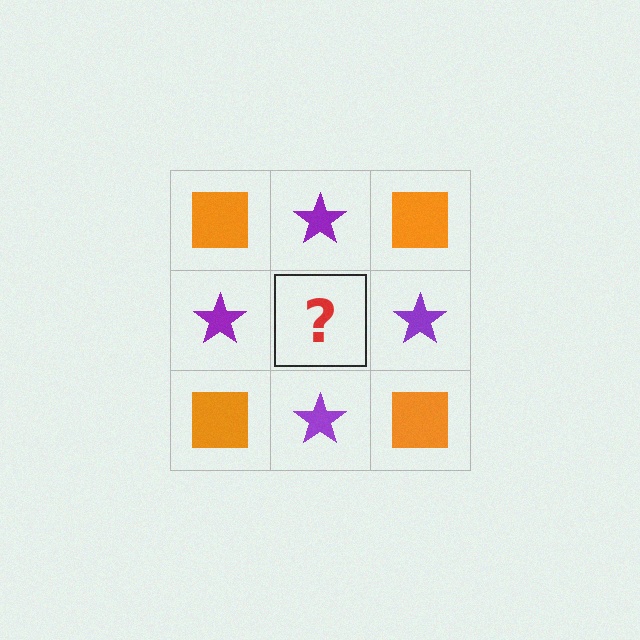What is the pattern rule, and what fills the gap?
The rule is that it alternates orange square and purple star in a checkerboard pattern. The gap should be filled with an orange square.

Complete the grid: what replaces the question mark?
The question mark should be replaced with an orange square.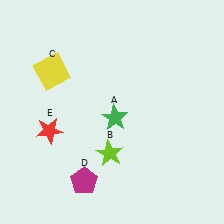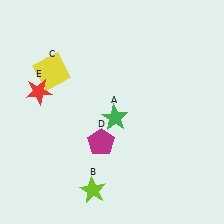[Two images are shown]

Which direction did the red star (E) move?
The red star (E) moved up.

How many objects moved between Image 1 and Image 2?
3 objects moved between the two images.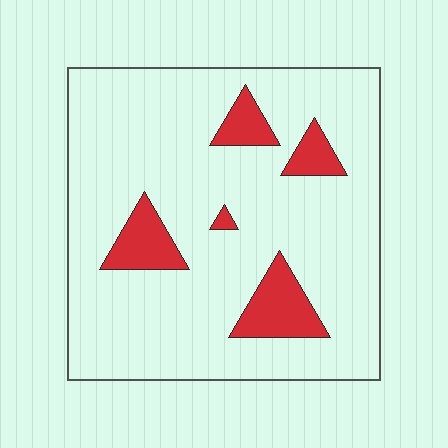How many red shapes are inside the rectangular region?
5.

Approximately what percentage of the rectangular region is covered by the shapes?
Approximately 15%.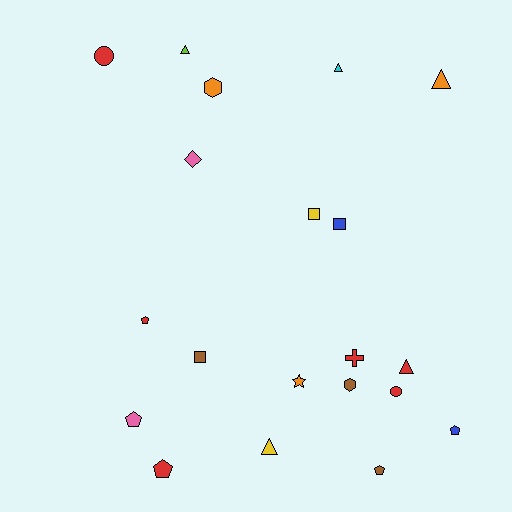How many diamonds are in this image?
There is 1 diamond.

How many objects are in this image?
There are 20 objects.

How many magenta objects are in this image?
There are no magenta objects.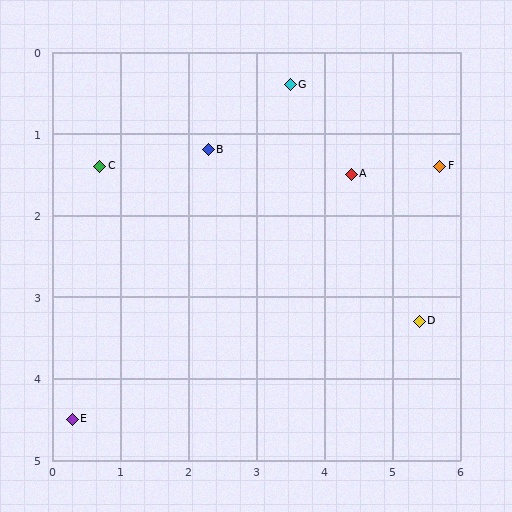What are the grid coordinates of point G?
Point G is at approximately (3.5, 0.4).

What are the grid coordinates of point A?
Point A is at approximately (4.4, 1.5).